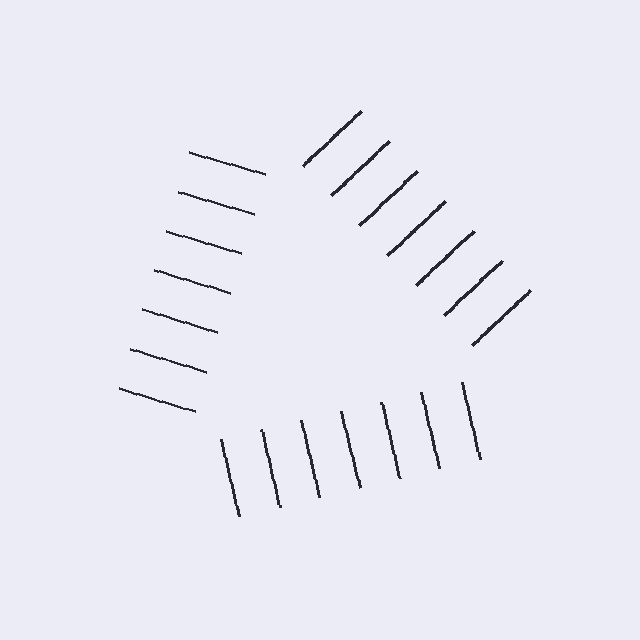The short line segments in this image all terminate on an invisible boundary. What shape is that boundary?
An illusory triangle — the line segments terminate on its edges but no continuous stroke is drawn.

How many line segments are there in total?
21 — 7 along each of the 3 edges.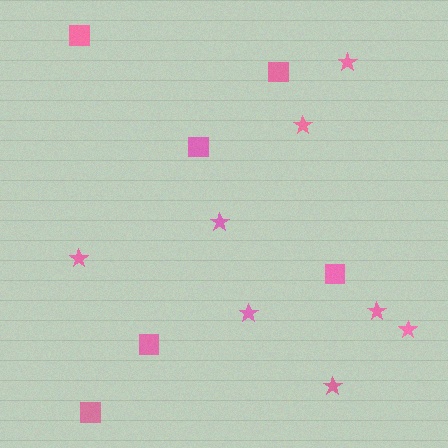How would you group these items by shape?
There are 2 groups: one group of squares (6) and one group of stars (8).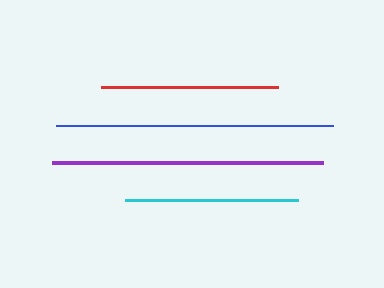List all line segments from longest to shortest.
From longest to shortest: blue, purple, red, cyan.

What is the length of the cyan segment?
The cyan segment is approximately 173 pixels long.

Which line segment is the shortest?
The cyan line is the shortest at approximately 173 pixels.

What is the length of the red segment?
The red segment is approximately 177 pixels long.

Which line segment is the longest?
The blue line is the longest at approximately 277 pixels.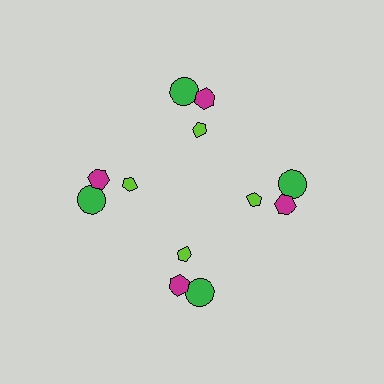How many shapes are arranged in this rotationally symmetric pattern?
There are 12 shapes, arranged in 4 groups of 3.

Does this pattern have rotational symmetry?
Yes, this pattern has 4-fold rotational symmetry. It looks the same after rotating 90 degrees around the center.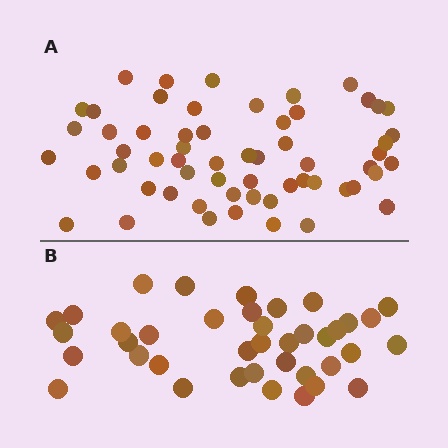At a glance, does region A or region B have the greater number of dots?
Region A (the top region) has more dots.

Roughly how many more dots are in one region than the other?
Region A has approximately 20 more dots than region B.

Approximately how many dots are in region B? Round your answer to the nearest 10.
About 40 dots. (The exact count is 39, which rounds to 40.)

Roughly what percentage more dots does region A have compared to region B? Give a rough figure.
About 50% more.